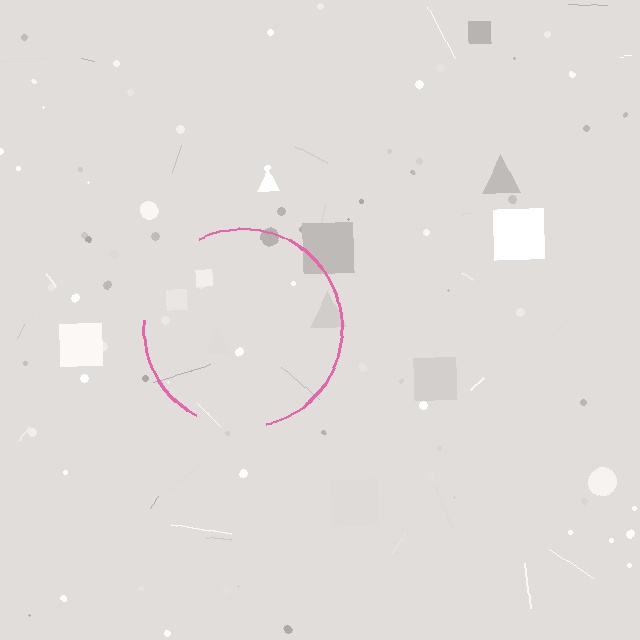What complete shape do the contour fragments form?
The contour fragments form a circle.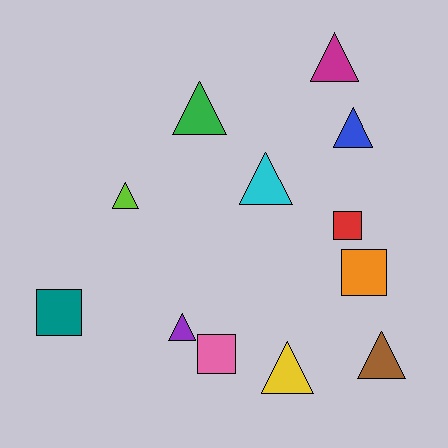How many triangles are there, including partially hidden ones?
There are 8 triangles.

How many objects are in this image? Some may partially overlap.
There are 12 objects.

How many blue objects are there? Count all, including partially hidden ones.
There is 1 blue object.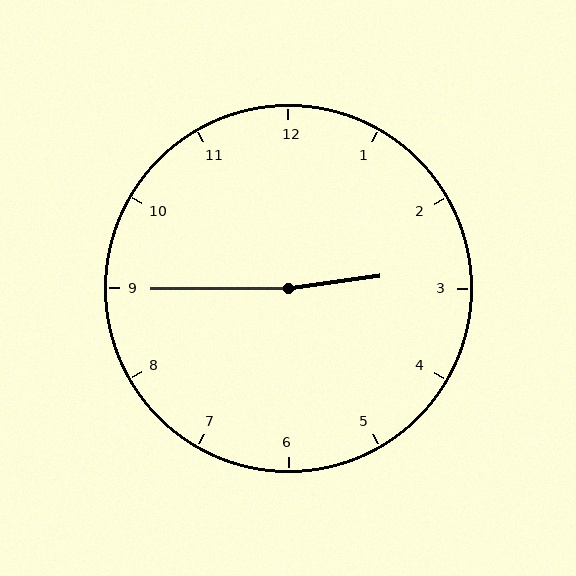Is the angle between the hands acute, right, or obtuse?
It is obtuse.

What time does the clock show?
2:45.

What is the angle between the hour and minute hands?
Approximately 172 degrees.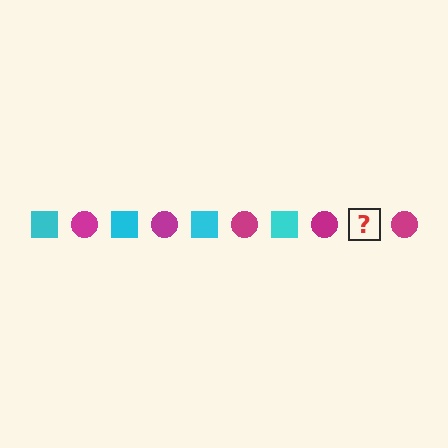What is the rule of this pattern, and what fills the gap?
The rule is that the pattern alternates between cyan square and magenta circle. The gap should be filled with a cyan square.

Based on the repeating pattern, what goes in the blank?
The blank should be a cyan square.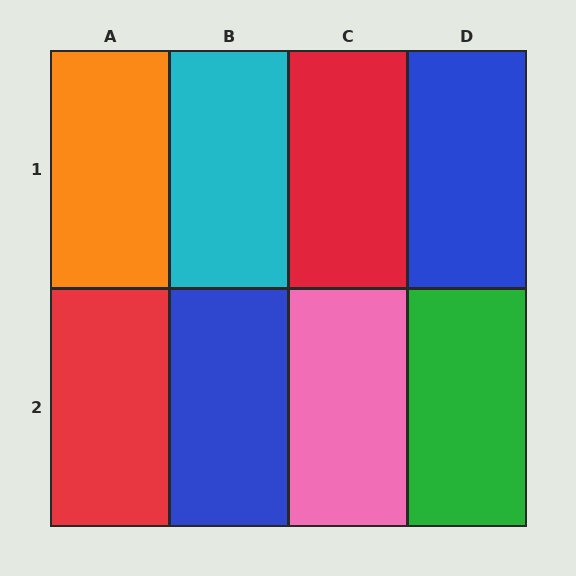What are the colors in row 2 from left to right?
Red, blue, pink, green.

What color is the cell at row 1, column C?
Red.